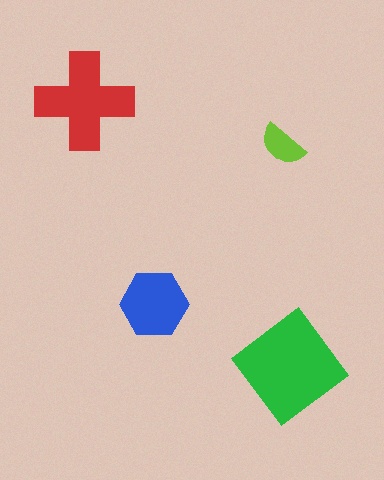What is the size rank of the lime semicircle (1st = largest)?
4th.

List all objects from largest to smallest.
The green diamond, the red cross, the blue hexagon, the lime semicircle.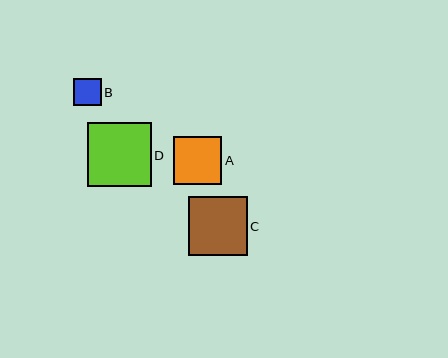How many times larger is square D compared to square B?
Square D is approximately 2.3 times the size of square B.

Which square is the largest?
Square D is the largest with a size of approximately 64 pixels.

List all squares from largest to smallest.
From largest to smallest: D, C, A, B.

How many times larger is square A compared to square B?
Square A is approximately 1.7 times the size of square B.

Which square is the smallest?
Square B is the smallest with a size of approximately 27 pixels.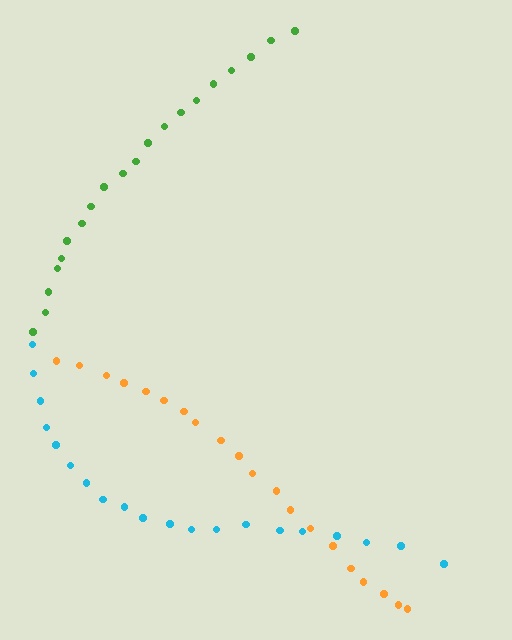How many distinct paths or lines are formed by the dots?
There are 3 distinct paths.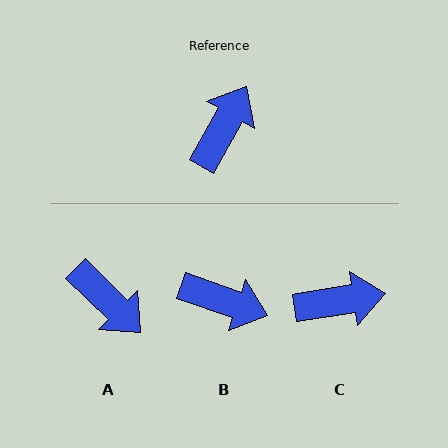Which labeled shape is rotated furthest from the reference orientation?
A, about 105 degrees away.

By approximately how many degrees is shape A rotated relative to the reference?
Approximately 105 degrees clockwise.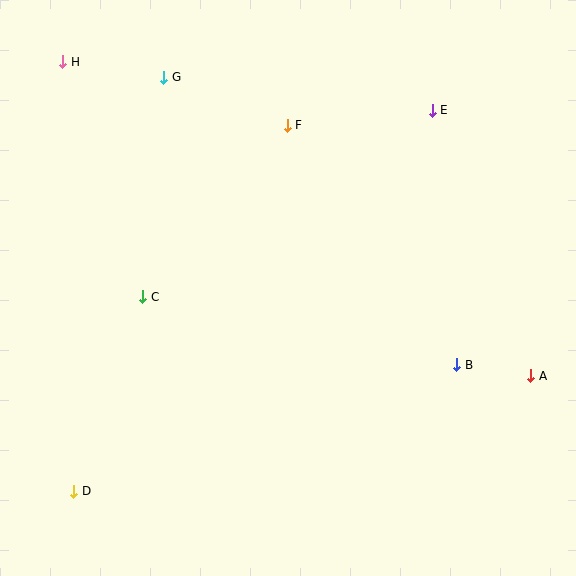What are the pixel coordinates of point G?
Point G is at (164, 77).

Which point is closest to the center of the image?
Point C at (143, 297) is closest to the center.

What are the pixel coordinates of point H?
Point H is at (63, 62).